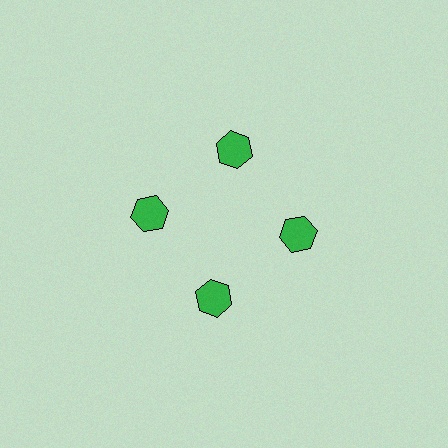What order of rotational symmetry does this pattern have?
This pattern has 4-fold rotational symmetry.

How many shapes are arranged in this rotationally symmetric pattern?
There are 4 shapes, arranged in 4 groups of 1.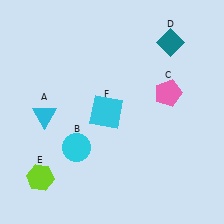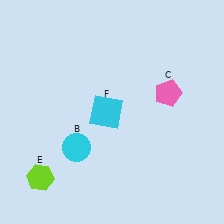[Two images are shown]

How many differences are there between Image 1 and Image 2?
There are 2 differences between the two images.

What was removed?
The teal diamond (D), the cyan triangle (A) were removed in Image 2.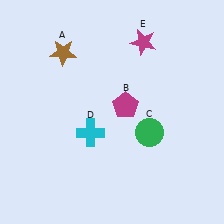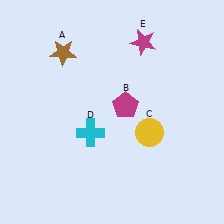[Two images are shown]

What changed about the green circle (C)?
In Image 1, C is green. In Image 2, it changed to yellow.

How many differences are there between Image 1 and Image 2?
There is 1 difference between the two images.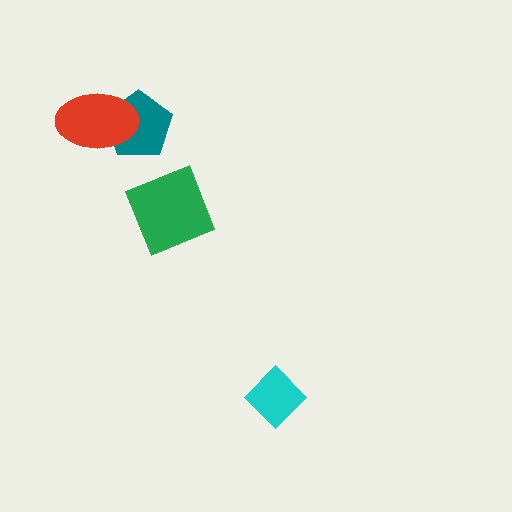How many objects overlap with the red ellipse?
1 object overlaps with the red ellipse.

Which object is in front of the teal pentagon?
The red ellipse is in front of the teal pentagon.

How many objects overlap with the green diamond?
0 objects overlap with the green diamond.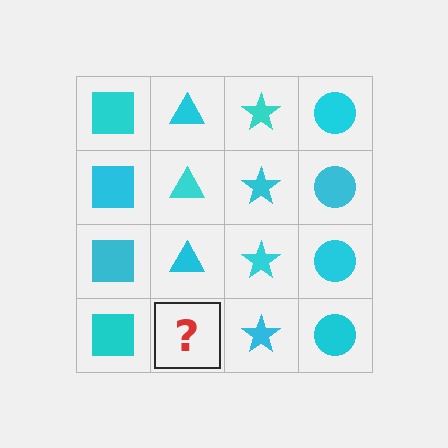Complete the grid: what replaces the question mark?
The question mark should be replaced with a cyan triangle.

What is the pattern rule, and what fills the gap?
The rule is that each column has a consistent shape. The gap should be filled with a cyan triangle.